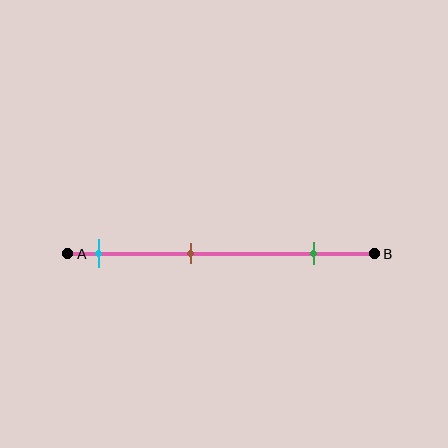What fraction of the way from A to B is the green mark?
The green mark is approximately 80% (0.8) of the way from A to B.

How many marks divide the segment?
There are 3 marks dividing the segment.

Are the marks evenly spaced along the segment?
Yes, the marks are approximately evenly spaced.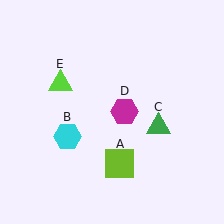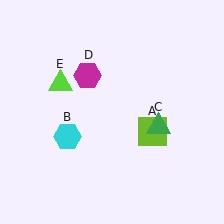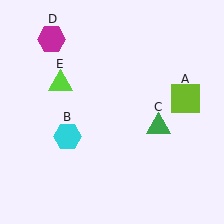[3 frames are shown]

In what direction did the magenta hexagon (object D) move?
The magenta hexagon (object D) moved up and to the left.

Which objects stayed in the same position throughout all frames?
Cyan hexagon (object B) and green triangle (object C) and lime triangle (object E) remained stationary.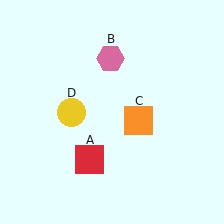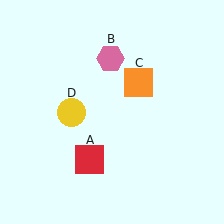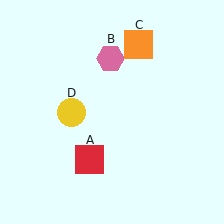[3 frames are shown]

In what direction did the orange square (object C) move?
The orange square (object C) moved up.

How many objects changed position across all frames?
1 object changed position: orange square (object C).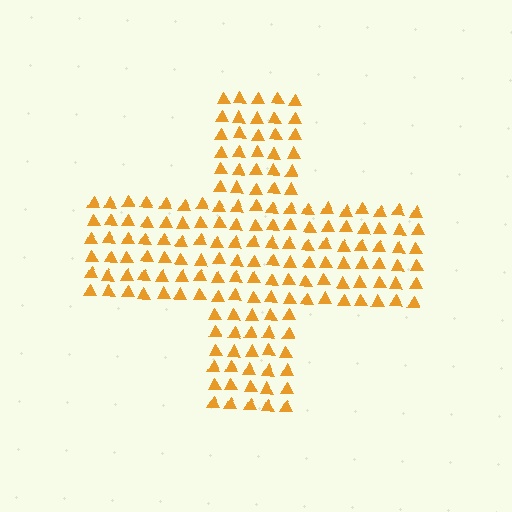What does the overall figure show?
The overall figure shows a cross.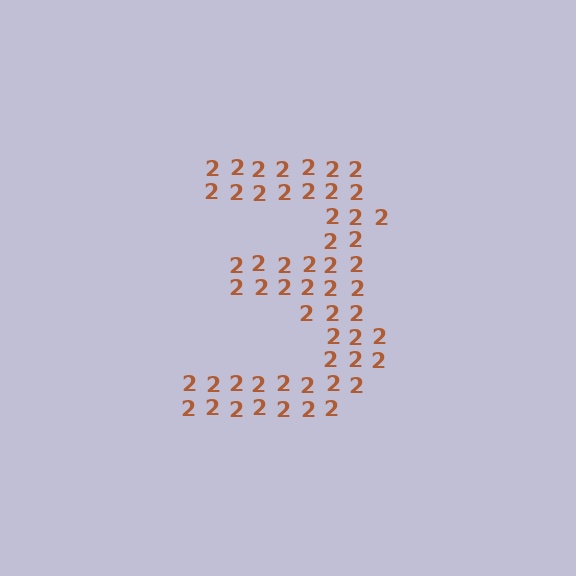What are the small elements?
The small elements are digit 2's.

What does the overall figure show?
The overall figure shows the digit 3.